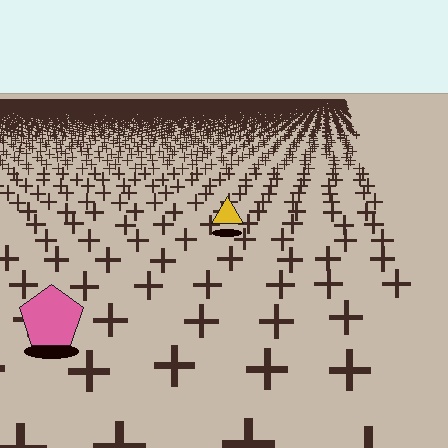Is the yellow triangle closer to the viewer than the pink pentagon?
No. The pink pentagon is closer — you can tell from the texture gradient: the ground texture is coarser near it.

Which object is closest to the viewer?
The pink pentagon is closest. The texture marks near it are larger and more spread out.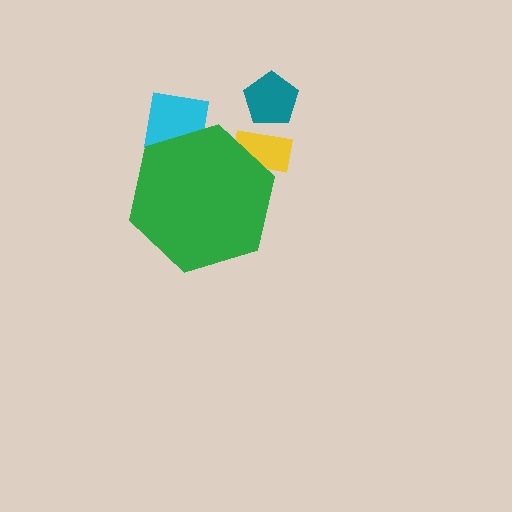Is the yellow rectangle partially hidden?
Yes, the yellow rectangle is partially hidden behind the green hexagon.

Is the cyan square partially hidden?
Yes, the cyan square is partially hidden behind the green hexagon.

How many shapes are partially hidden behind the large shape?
2 shapes are partially hidden.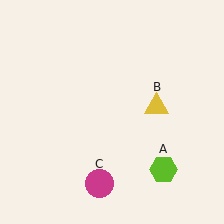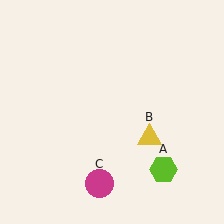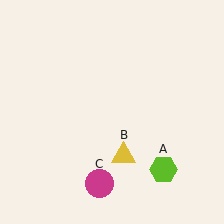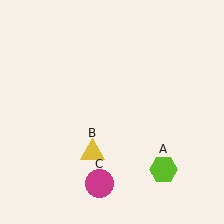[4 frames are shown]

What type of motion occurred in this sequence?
The yellow triangle (object B) rotated clockwise around the center of the scene.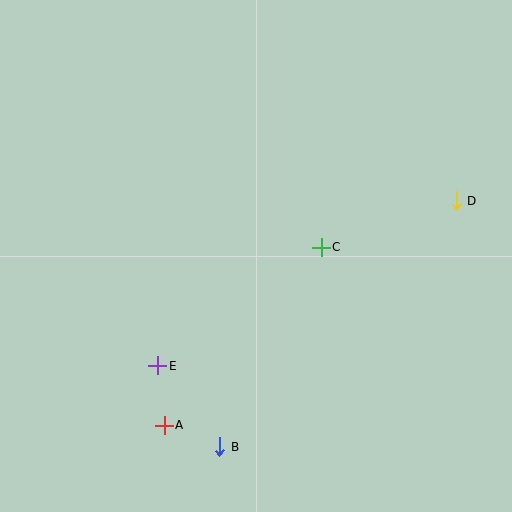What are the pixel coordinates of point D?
Point D is at (456, 201).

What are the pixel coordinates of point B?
Point B is at (220, 447).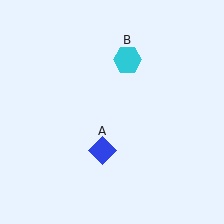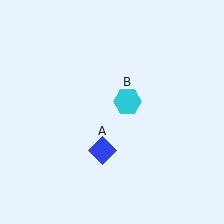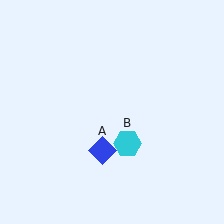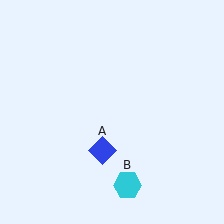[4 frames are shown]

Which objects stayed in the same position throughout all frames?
Blue diamond (object A) remained stationary.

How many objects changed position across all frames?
1 object changed position: cyan hexagon (object B).